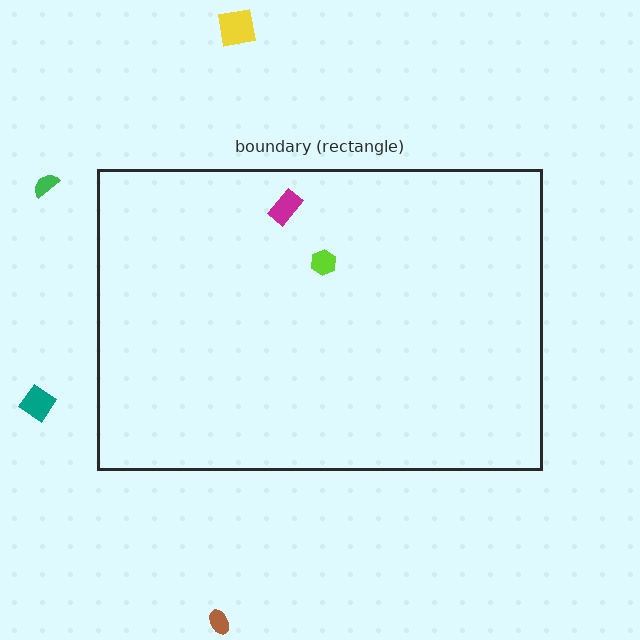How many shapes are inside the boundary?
2 inside, 4 outside.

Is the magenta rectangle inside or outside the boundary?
Inside.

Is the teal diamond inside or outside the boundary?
Outside.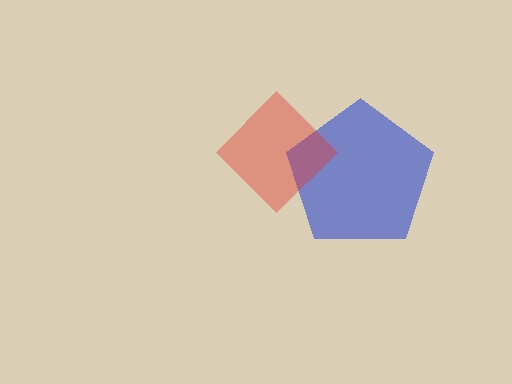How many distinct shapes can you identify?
There are 2 distinct shapes: a blue pentagon, a red diamond.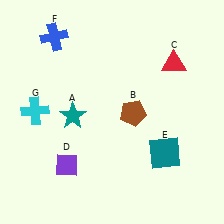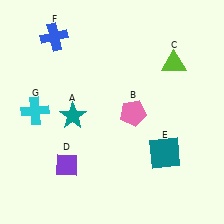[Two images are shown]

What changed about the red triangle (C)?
In Image 1, C is red. In Image 2, it changed to lime.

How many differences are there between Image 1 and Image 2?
There are 2 differences between the two images.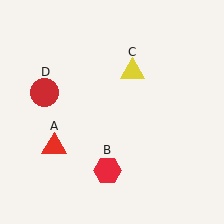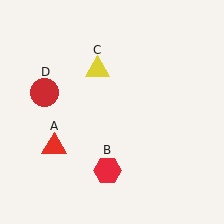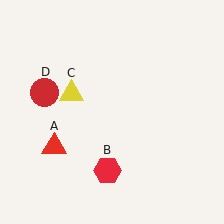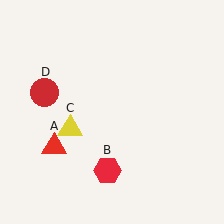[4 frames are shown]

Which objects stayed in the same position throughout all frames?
Red triangle (object A) and red hexagon (object B) and red circle (object D) remained stationary.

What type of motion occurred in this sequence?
The yellow triangle (object C) rotated counterclockwise around the center of the scene.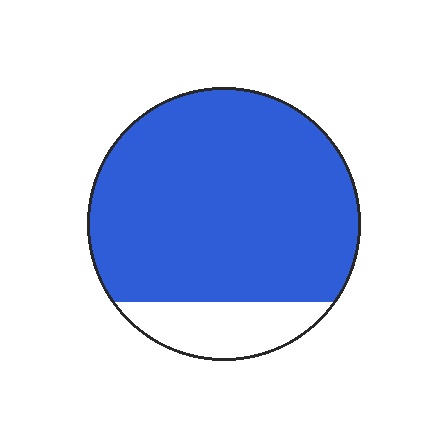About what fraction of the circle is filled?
About five sixths (5/6).